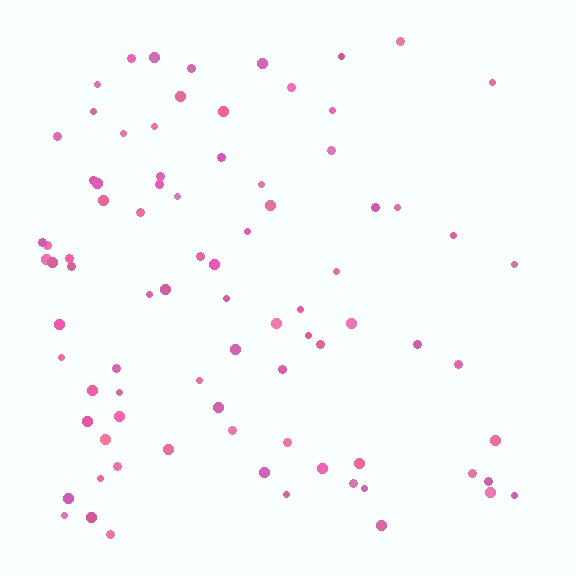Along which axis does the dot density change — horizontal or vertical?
Horizontal.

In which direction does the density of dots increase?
From right to left, with the left side densest.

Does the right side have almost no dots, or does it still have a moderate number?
Still a moderate number, just noticeably fewer than the left.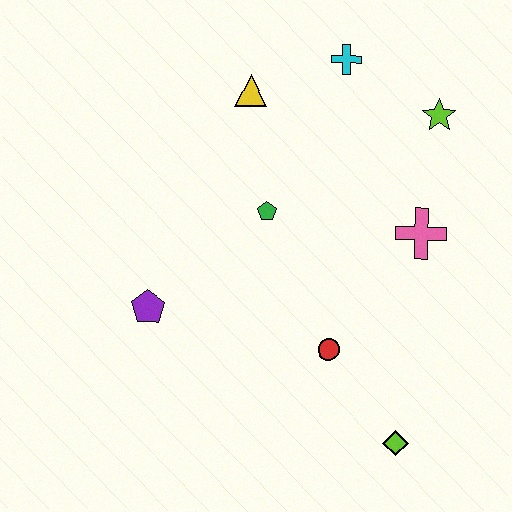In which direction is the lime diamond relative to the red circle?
The lime diamond is below the red circle.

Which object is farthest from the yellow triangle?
The lime diamond is farthest from the yellow triangle.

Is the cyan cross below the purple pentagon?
No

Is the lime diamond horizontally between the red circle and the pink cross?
Yes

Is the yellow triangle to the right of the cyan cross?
No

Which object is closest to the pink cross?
The lime star is closest to the pink cross.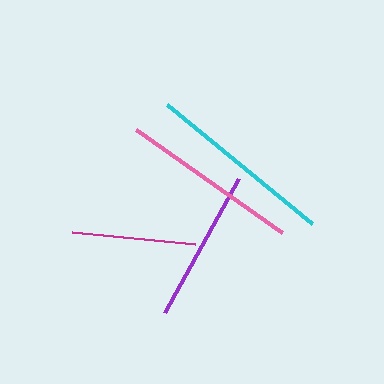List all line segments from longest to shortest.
From longest to shortest: cyan, pink, purple, magenta.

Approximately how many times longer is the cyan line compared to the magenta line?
The cyan line is approximately 1.5 times the length of the magenta line.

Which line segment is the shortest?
The magenta line is the shortest at approximately 123 pixels.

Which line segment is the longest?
The cyan line is the longest at approximately 187 pixels.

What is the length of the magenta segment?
The magenta segment is approximately 123 pixels long.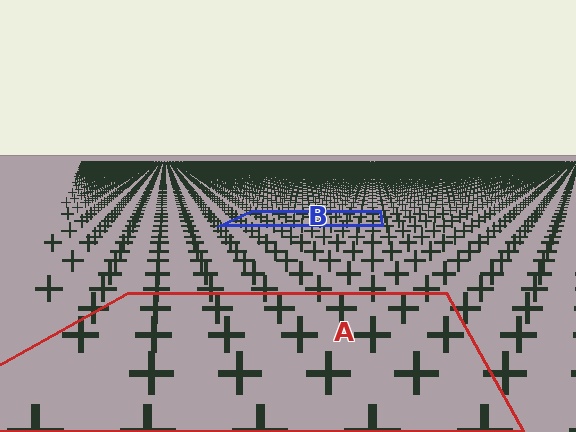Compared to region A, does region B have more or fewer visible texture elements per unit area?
Region B has more texture elements per unit area — they are packed more densely because it is farther away.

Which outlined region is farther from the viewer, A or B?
Region B is farther from the viewer — the texture elements inside it appear smaller and more densely packed.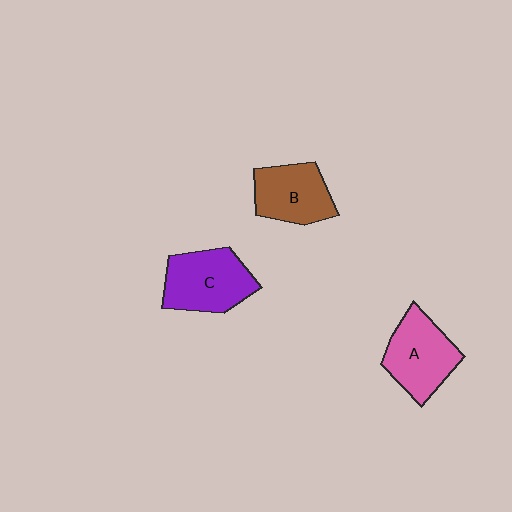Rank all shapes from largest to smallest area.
From largest to smallest: C (purple), A (pink), B (brown).